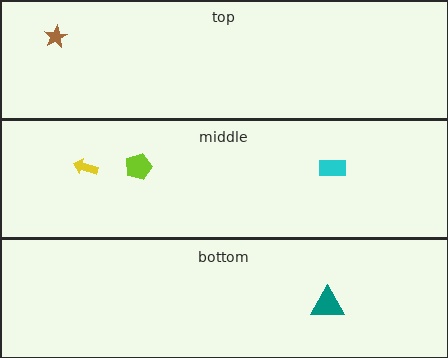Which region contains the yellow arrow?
The middle region.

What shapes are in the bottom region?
The teal triangle.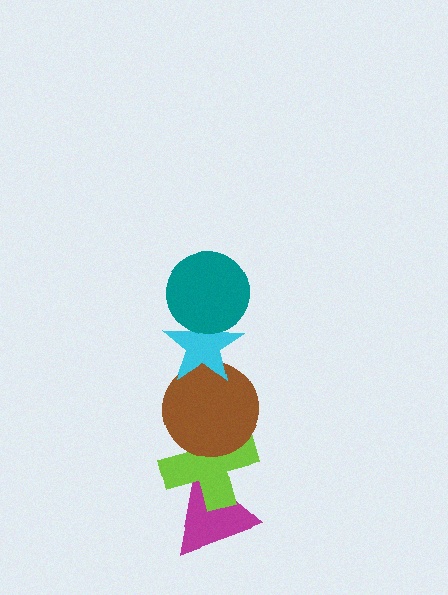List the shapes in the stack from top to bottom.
From top to bottom: the teal circle, the cyan star, the brown circle, the lime cross, the magenta triangle.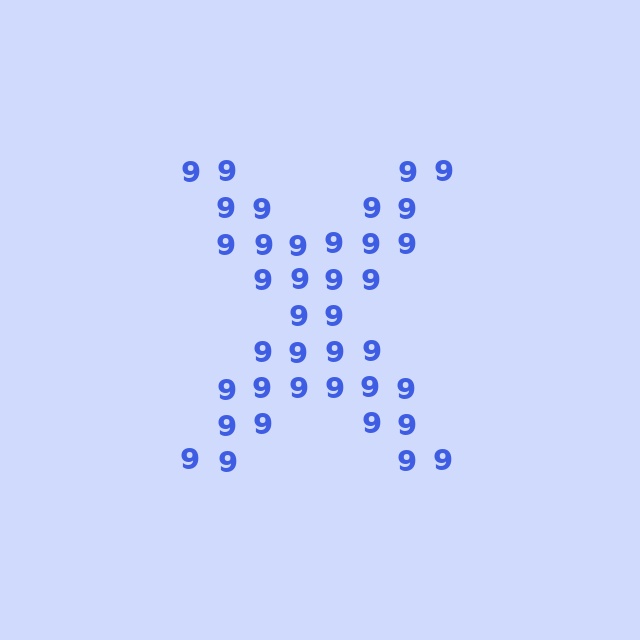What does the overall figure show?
The overall figure shows the letter X.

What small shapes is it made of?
It is made of small digit 9's.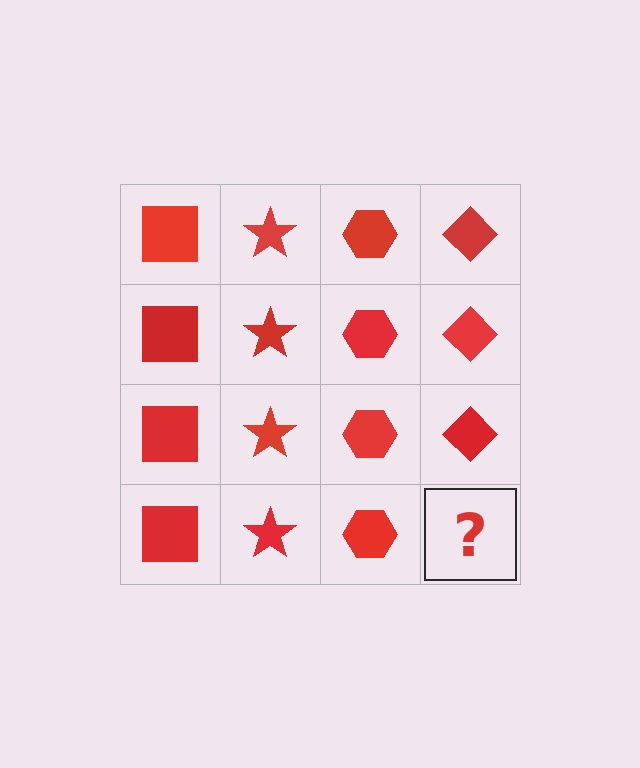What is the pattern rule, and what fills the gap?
The rule is that each column has a consistent shape. The gap should be filled with a red diamond.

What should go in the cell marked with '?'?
The missing cell should contain a red diamond.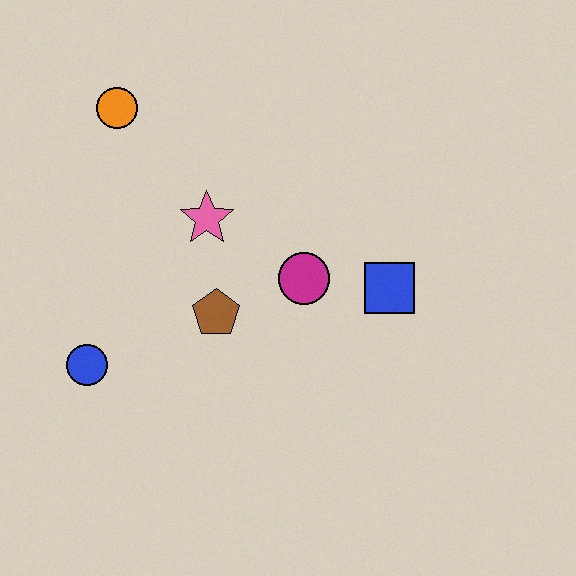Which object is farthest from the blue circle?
The blue square is farthest from the blue circle.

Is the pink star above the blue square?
Yes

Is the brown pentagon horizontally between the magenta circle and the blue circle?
Yes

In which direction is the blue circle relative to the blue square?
The blue circle is to the left of the blue square.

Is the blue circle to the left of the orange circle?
Yes